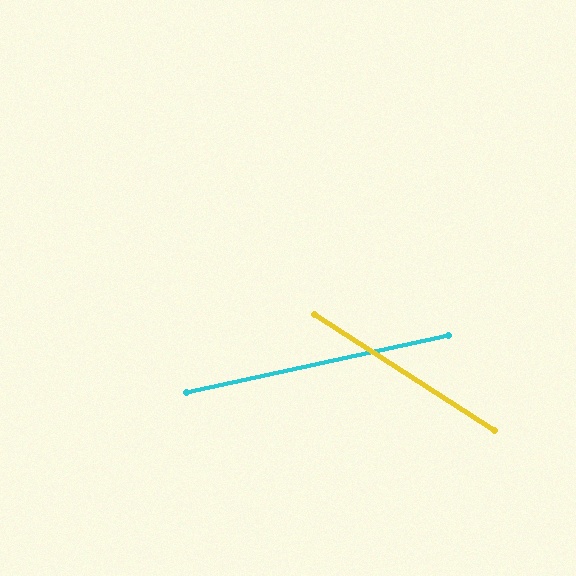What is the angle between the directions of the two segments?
Approximately 45 degrees.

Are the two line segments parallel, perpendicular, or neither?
Neither parallel nor perpendicular — they differ by about 45°.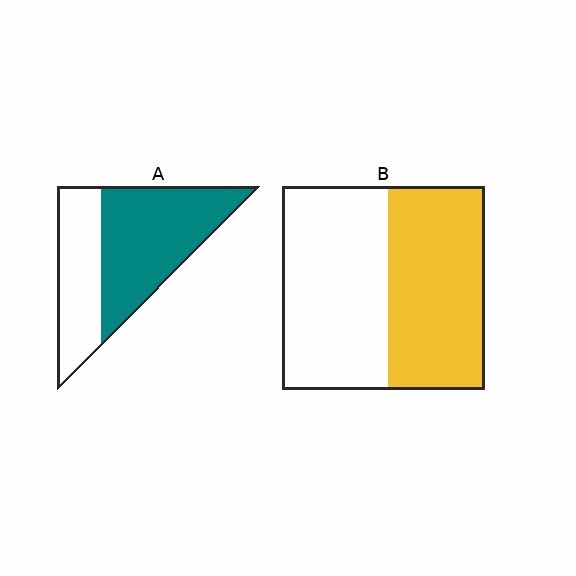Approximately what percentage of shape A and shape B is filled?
A is approximately 60% and B is approximately 50%.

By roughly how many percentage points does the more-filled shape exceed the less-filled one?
By roughly 15 percentage points (A over B).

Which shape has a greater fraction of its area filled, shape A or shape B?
Shape A.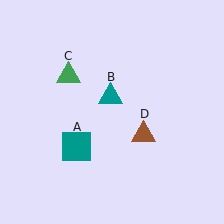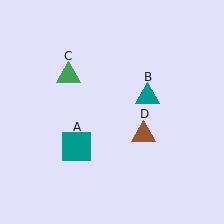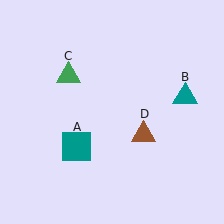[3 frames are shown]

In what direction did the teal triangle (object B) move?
The teal triangle (object B) moved right.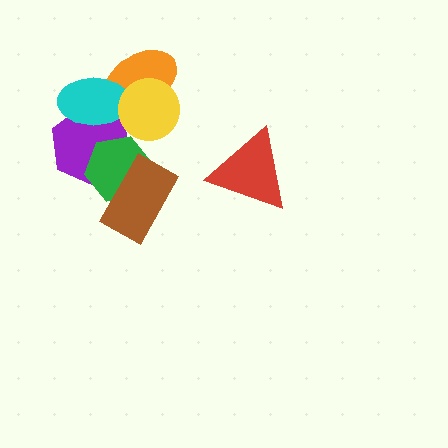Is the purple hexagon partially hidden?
Yes, it is partially covered by another shape.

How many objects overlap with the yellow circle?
2 objects overlap with the yellow circle.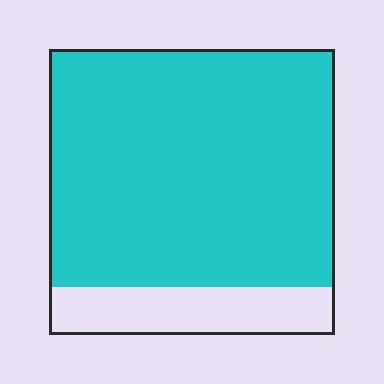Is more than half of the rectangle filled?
Yes.